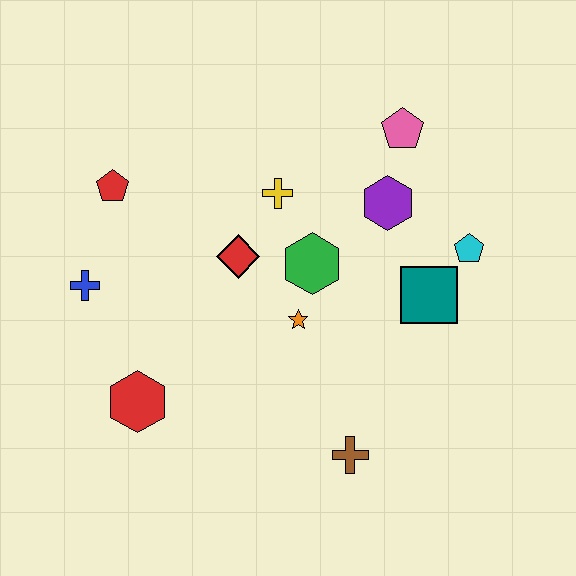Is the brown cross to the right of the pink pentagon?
No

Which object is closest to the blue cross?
The red pentagon is closest to the blue cross.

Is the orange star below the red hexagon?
No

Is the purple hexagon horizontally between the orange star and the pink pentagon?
Yes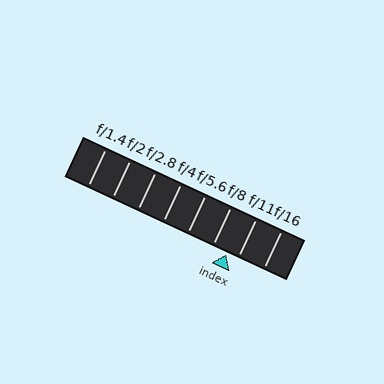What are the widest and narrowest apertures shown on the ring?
The widest aperture shown is f/1.4 and the narrowest is f/16.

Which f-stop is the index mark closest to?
The index mark is closest to f/11.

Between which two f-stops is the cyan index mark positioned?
The index mark is between f/8 and f/11.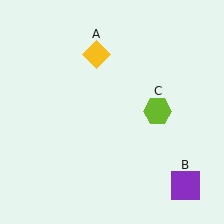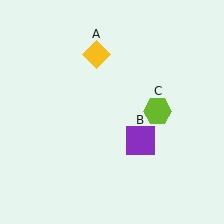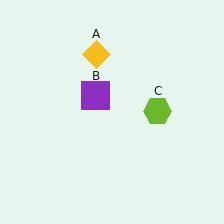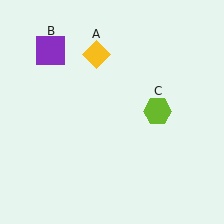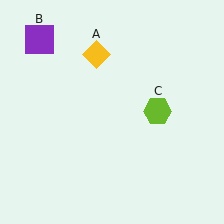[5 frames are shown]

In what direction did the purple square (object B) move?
The purple square (object B) moved up and to the left.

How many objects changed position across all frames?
1 object changed position: purple square (object B).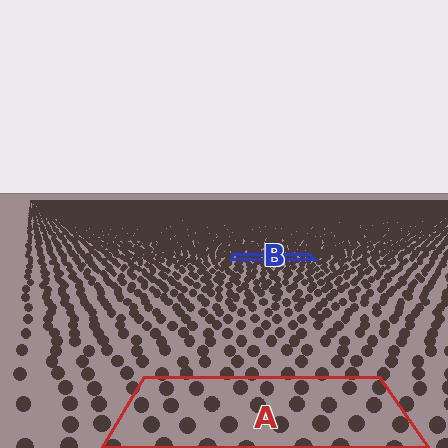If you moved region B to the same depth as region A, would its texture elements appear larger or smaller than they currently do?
They would appear larger. At a closer depth, the same texture elements are projected at a bigger on-screen size.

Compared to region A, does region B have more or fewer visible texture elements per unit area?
Region B has more texture elements per unit area — they are packed more densely because it is farther away.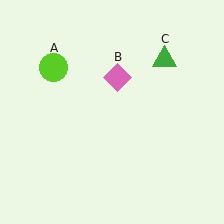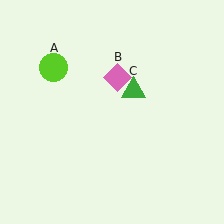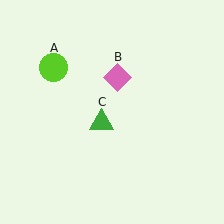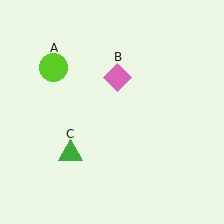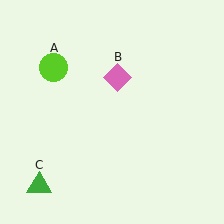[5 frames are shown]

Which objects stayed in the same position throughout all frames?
Lime circle (object A) and pink diamond (object B) remained stationary.